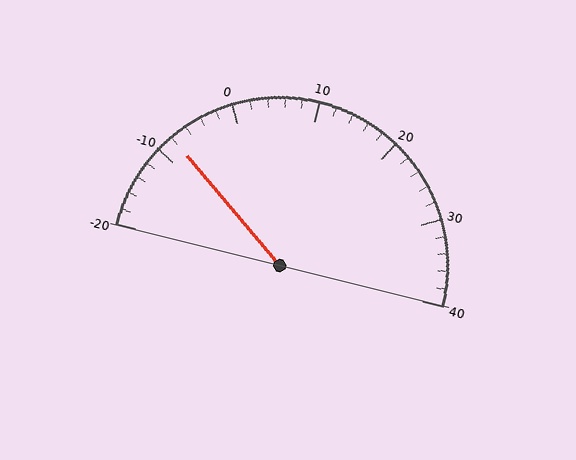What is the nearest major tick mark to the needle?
The nearest major tick mark is -10.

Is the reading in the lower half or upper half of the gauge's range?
The reading is in the lower half of the range (-20 to 40).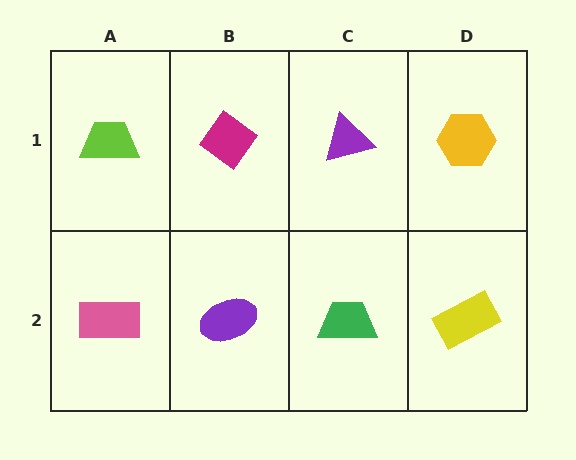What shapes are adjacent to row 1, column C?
A green trapezoid (row 2, column C), a magenta diamond (row 1, column B), a yellow hexagon (row 1, column D).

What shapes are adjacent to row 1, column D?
A yellow rectangle (row 2, column D), a purple triangle (row 1, column C).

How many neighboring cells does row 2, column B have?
3.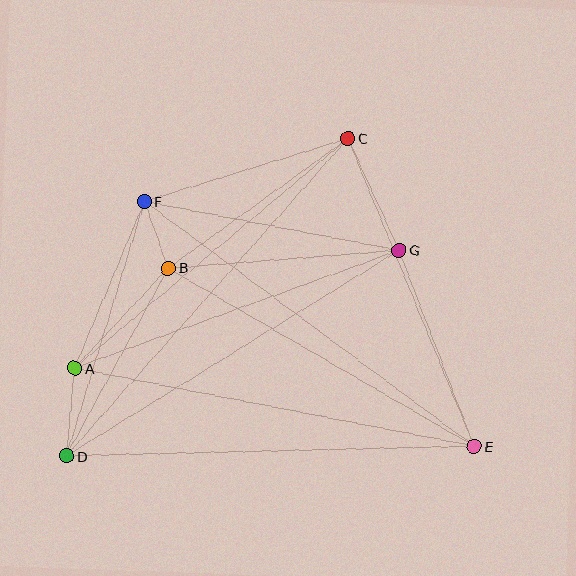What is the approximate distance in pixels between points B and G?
The distance between B and G is approximately 231 pixels.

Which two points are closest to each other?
Points B and F are closest to each other.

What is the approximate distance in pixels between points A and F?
The distance between A and F is approximately 181 pixels.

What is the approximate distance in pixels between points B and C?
The distance between B and C is approximately 221 pixels.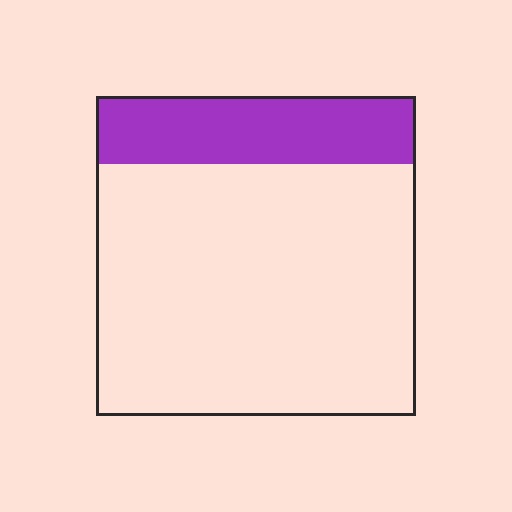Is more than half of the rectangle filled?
No.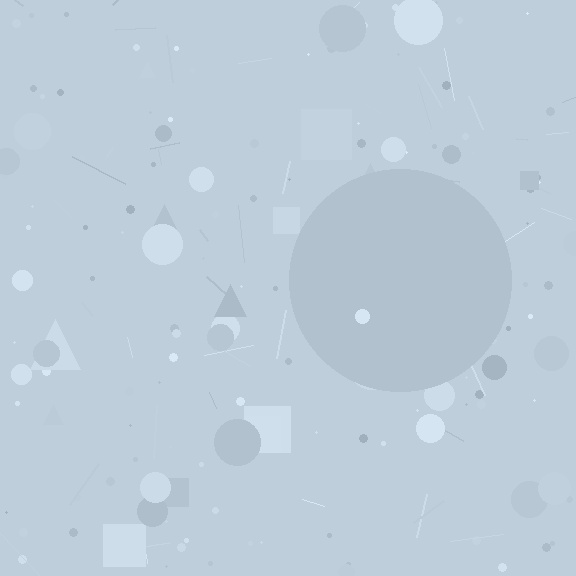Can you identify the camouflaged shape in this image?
The camouflaged shape is a circle.